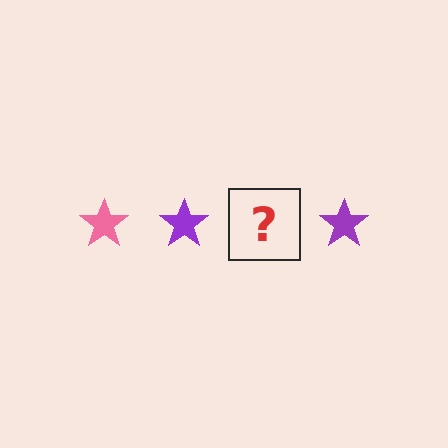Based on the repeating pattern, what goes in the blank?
The blank should be a pink star.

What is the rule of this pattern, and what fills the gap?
The rule is that the pattern cycles through pink, purple stars. The gap should be filled with a pink star.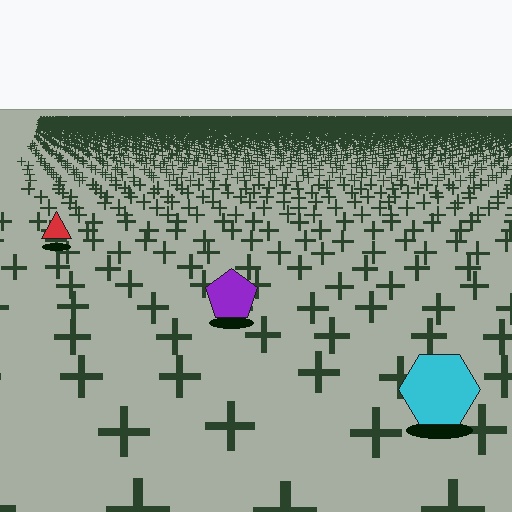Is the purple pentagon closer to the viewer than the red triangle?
Yes. The purple pentagon is closer — you can tell from the texture gradient: the ground texture is coarser near it.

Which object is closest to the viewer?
The cyan hexagon is closest. The texture marks near it are larger and more spread out.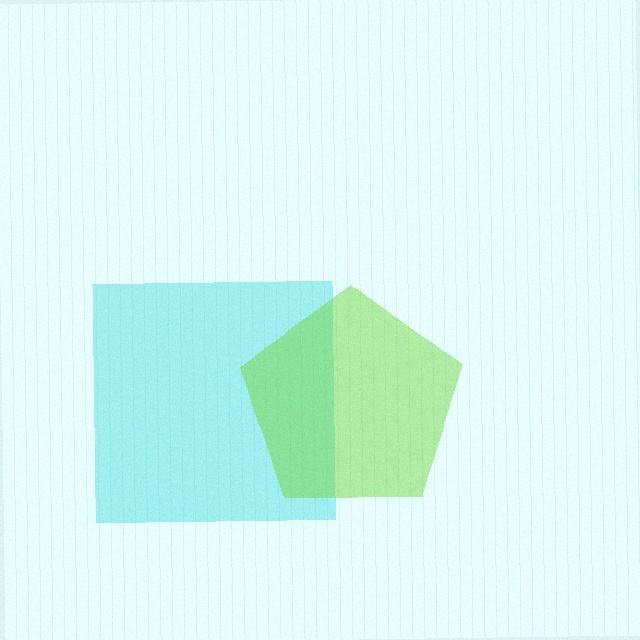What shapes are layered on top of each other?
The layered shapes are: a cyan square, a lime pentagon.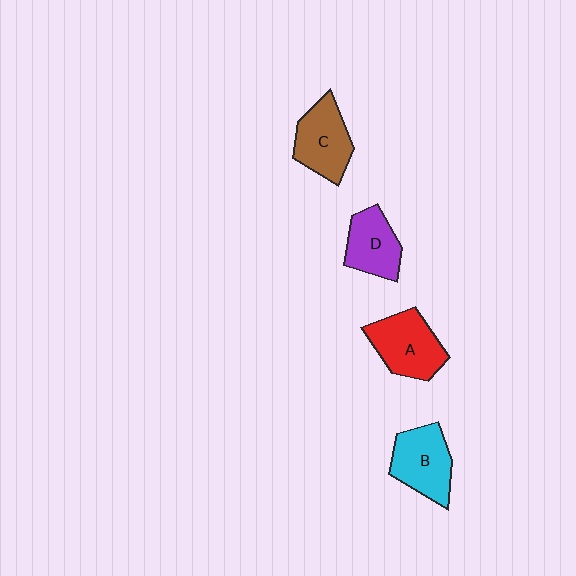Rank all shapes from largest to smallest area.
From largest to smallest: A (red), B (cyan), C (brown), D (purple).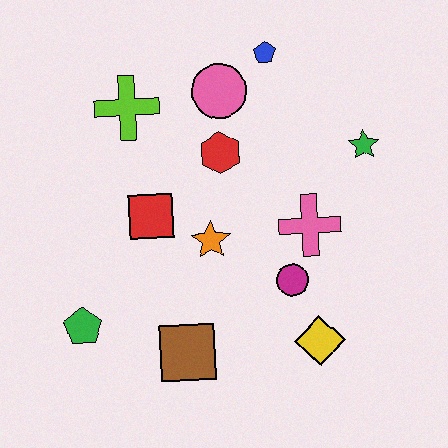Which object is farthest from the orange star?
The blue pentagon is farthest from the orange star.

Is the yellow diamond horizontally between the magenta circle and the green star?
Yes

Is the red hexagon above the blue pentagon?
No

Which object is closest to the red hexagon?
The pink circle is closest to the red hexagon.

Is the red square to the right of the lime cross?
Yes